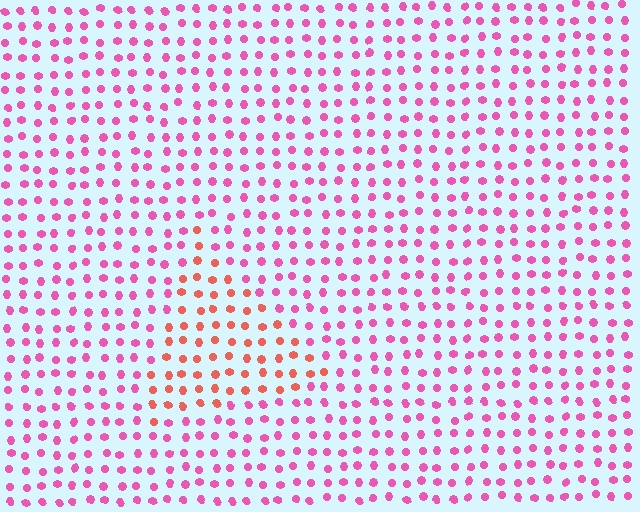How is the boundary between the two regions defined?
The boundary is defined purely by a slight shift in hue (about 43 degrees). Spacing, size, and orientation are identical on both sides.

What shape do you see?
I see a triangle.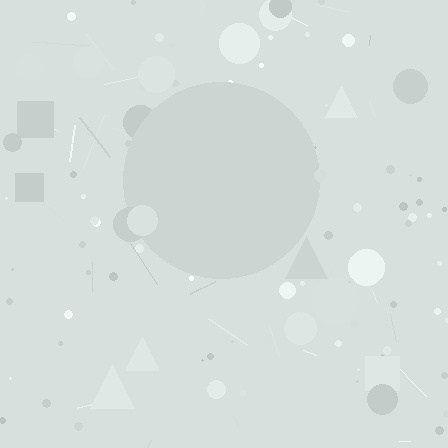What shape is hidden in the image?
A circle is hidden in the image.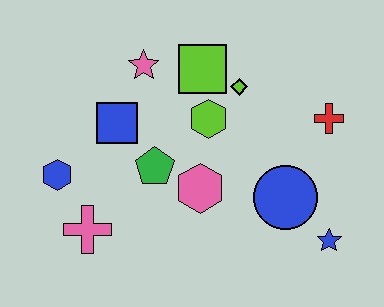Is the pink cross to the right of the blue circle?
No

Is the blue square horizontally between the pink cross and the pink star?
Yes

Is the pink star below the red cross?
No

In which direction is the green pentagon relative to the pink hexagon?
The green pentagon is to the left of the pink hexagon.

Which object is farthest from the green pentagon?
The blue star is farthest from the green pentagon.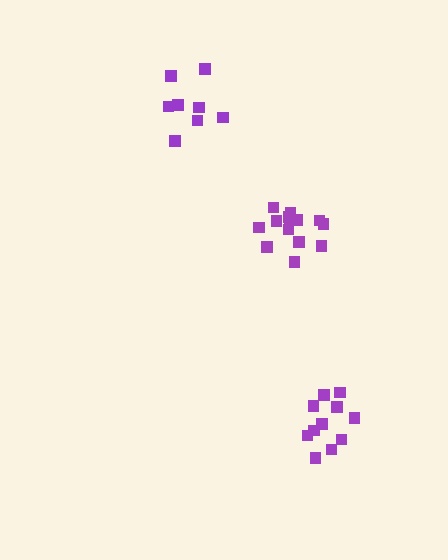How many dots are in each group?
Group 1: 14 dots, Group 2: 8 dots, Group 3: 11 dots (33 total).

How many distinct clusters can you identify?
There are 3 distinct clusters.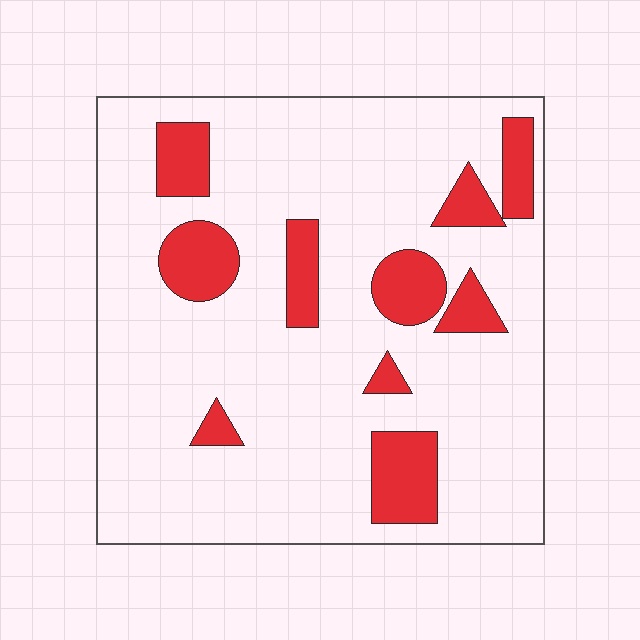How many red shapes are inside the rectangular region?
10.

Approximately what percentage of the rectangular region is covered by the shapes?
Approximately 15%.